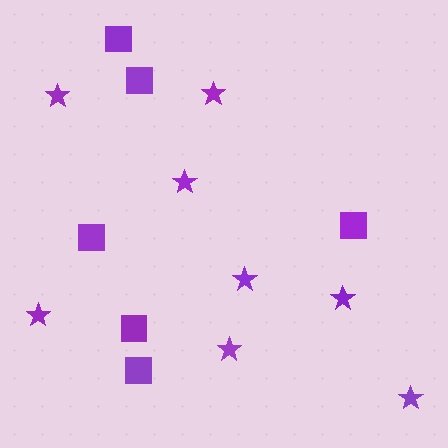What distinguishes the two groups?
There are 2 groups: one group of stars (8) and one group of squares (6).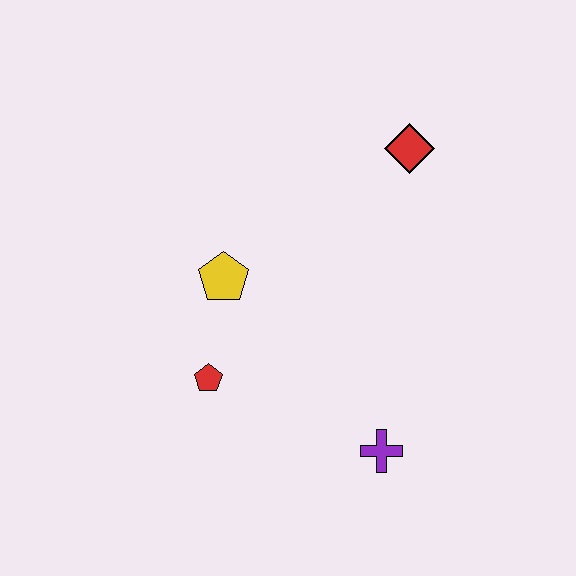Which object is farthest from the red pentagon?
The red diamond is farthest from the red pentagon.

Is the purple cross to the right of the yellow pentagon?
Yes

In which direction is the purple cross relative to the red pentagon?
The purple cross is to the right of the red pentagon.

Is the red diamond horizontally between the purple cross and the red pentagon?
No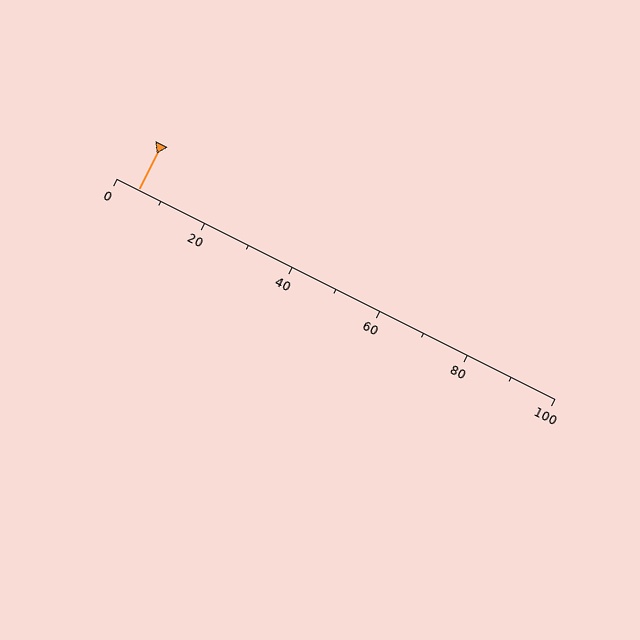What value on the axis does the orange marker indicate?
The marker indicates approximately 5.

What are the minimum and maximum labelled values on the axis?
The axis runs from 0 to 100.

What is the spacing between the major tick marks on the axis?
The major ticks are spaced 20 apart.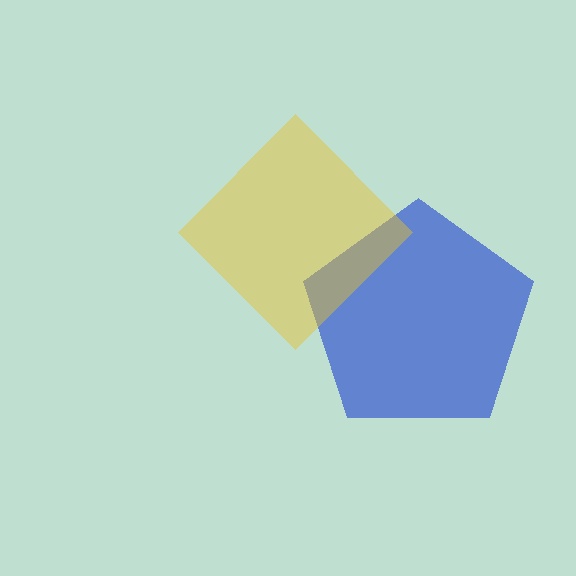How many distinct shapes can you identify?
There are 2 distinct shapes: a blue pentagon, a yellow diamond.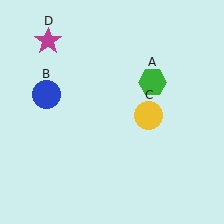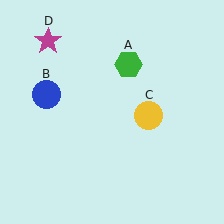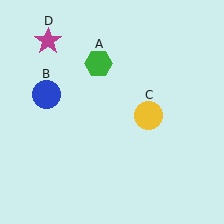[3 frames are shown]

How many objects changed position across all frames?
1 object changed position: green hexagon (object A).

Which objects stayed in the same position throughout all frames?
Blue circle (object B) and yellow circle (object C) and magenta star (object D) remained stationary.